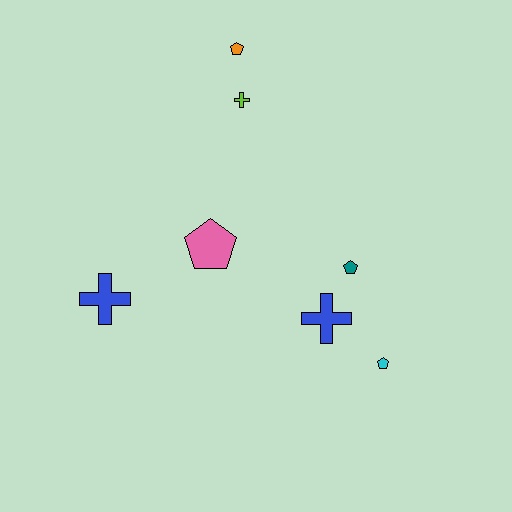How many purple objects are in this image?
There are no purple objects.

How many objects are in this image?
There are 7 objects.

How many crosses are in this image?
There are 3 crosses.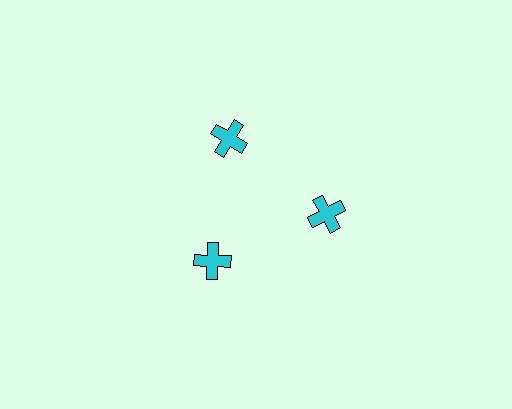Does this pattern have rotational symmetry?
Yes, this pattern has 3-fold rotational symmetry. It looks the same after rotating 120 degrees around the center.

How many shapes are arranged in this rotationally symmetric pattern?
There are 3 shapes, arranged in 3 groups of 1.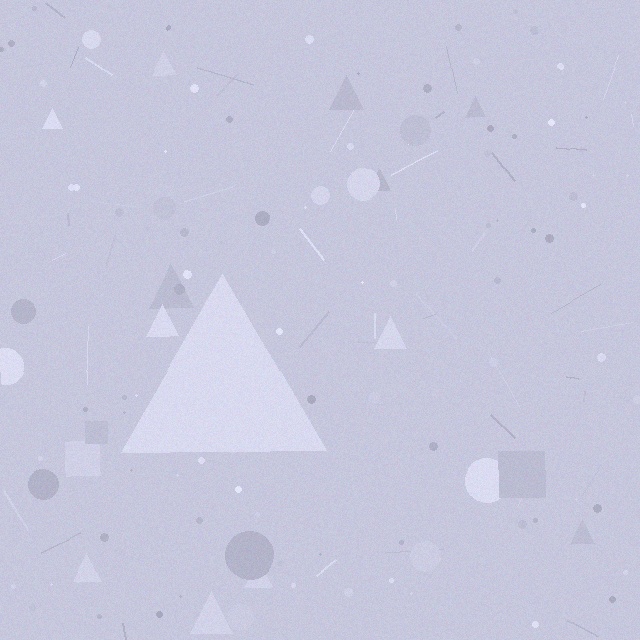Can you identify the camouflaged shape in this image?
The camouflaged shape is a triangle.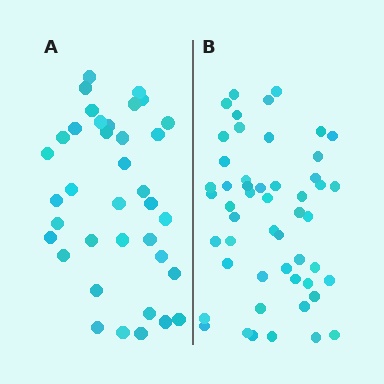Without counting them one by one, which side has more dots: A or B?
Region B (the right region) has more dots.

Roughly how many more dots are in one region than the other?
Region B has approximately 15 more dots than region A.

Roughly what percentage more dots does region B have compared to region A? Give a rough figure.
About 40% more.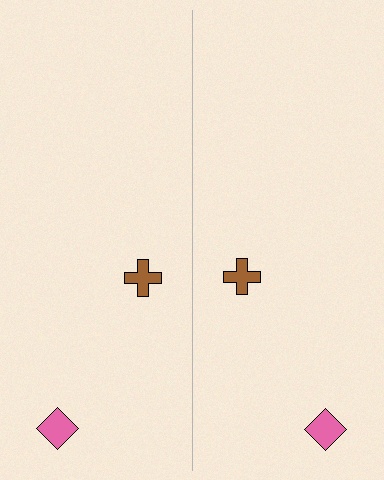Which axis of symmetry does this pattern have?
The pattern has a vertical axis of symmetry running through the center of the image.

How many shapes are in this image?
There are 4 shapes in this image.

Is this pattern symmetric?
Yes, this pattern has bilateral (reflection) symmetry.